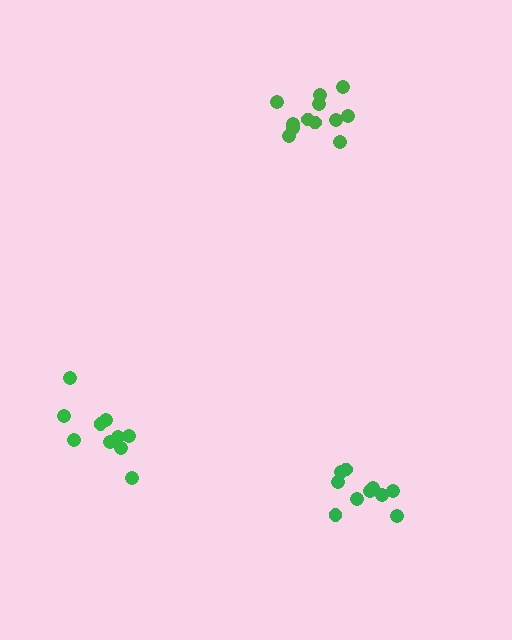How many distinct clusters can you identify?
There are 3 distinct clusters.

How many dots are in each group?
Group 1: 10 dots, Group 2: 12 dots, Group 3: 10 dots (32 total).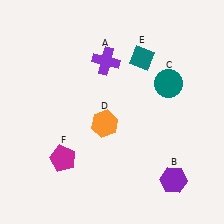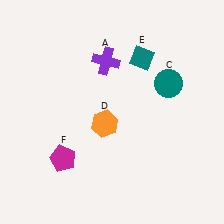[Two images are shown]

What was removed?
The purple hexagon (B) was removed in Image 2.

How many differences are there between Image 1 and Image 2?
There is 1 difference between the two images.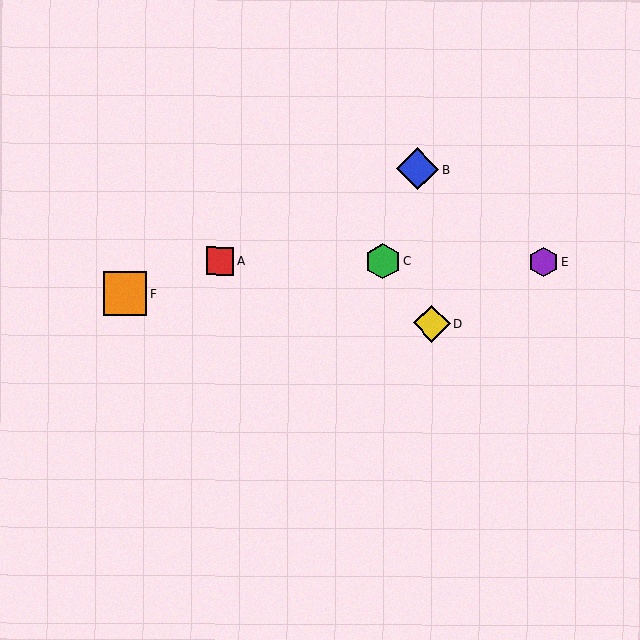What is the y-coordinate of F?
Object F is at y≈294.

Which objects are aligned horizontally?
Objects A, C, E are aligned horizontally.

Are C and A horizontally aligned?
Yes, both are at y≈262.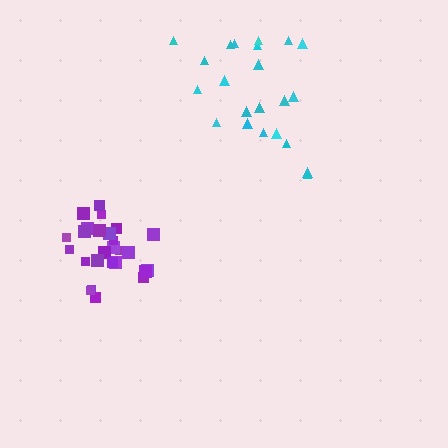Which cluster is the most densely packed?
Purple.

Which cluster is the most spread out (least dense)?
Cyan.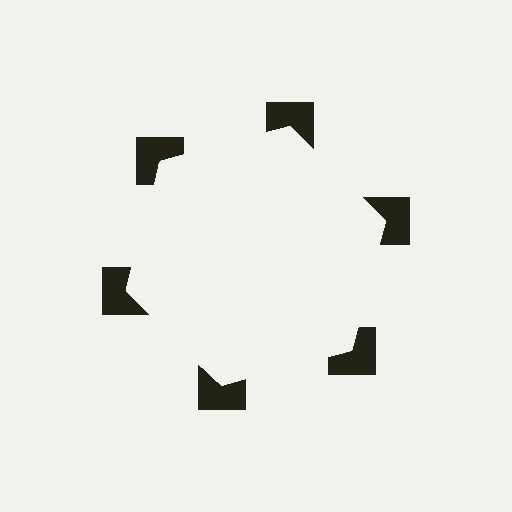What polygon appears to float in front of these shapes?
An illusory hexagon — its edges are inferred from the aligned wedge cuts in the notched squares, not physically drawn.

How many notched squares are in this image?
There are 6 — one at each vertex of the illusory hexagon.